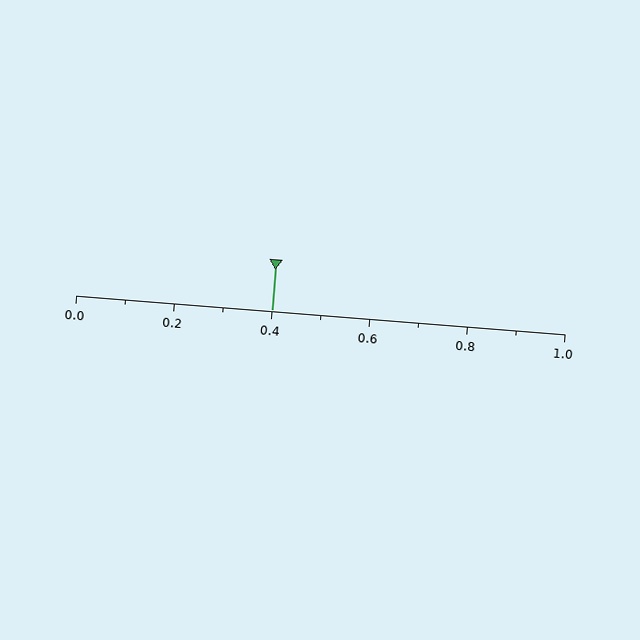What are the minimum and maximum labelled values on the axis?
The axis runs from 0.0 to 1.0.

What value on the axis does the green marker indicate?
The marker indicates approximately 0.4.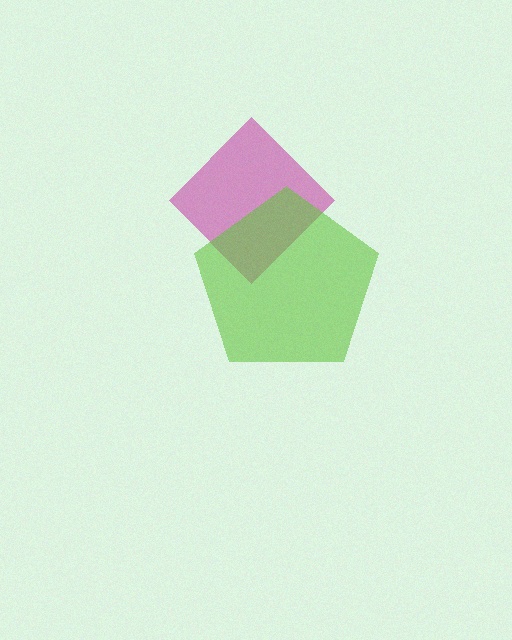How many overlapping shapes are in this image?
There are 2 overlapping shapes in the image.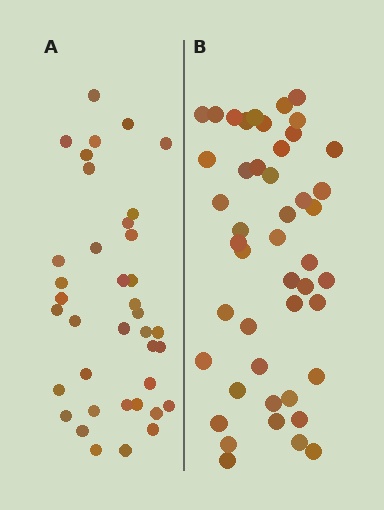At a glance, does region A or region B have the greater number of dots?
Region B (the right region) has more dots.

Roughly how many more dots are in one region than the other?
Region B has roughly 8 or so more dots than region A.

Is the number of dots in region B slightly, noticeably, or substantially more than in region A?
Region B has only slightly more — the two regions are fairly close. The ratio is roughly 1.2 to 1.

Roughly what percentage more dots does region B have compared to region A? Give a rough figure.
About 20% more.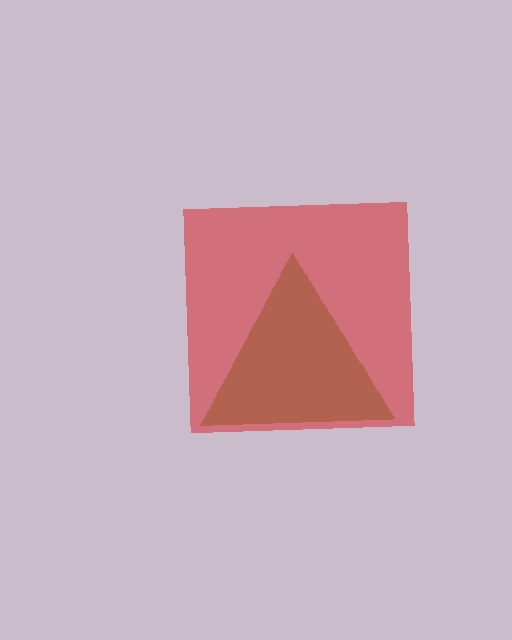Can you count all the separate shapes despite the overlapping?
Yes, there are 2 separate shapes.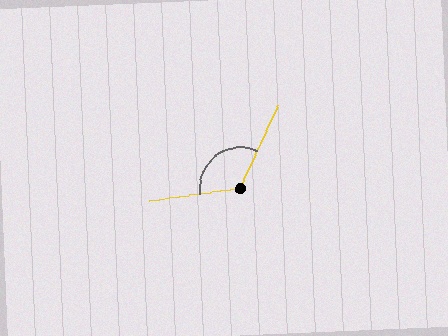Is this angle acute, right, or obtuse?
It is obtuse.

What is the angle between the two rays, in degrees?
Approximately 123 degrees.